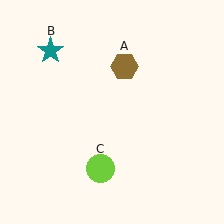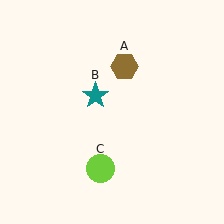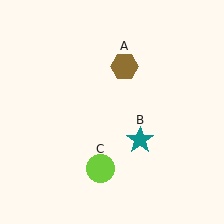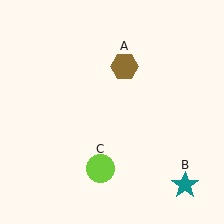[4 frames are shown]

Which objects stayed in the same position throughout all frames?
Brown hexagon (object A) and lime circle (object C) remained stationary.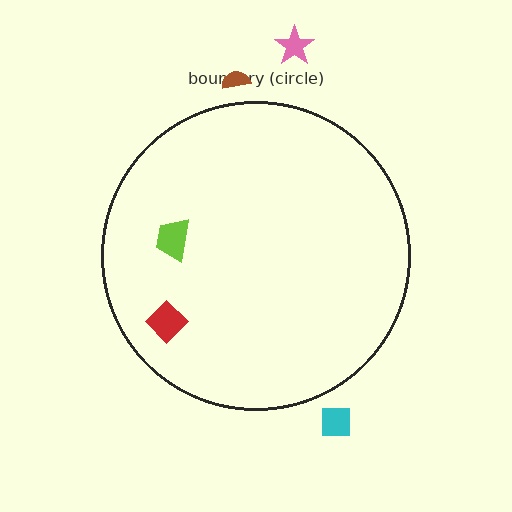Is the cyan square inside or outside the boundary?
Outside.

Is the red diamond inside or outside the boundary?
Inside.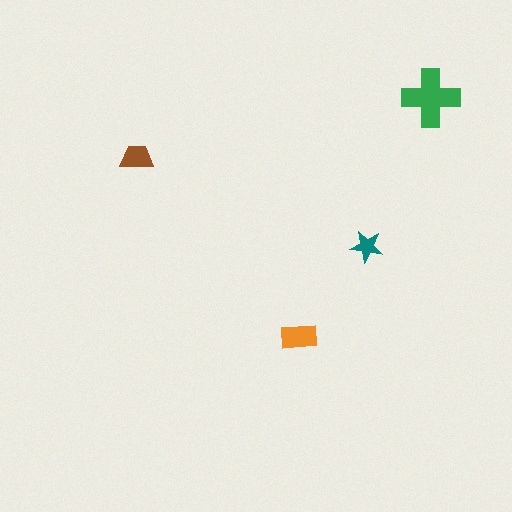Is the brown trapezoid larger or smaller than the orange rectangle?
Smaller.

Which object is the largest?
The green cross.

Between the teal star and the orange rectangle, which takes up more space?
The orange rectangle.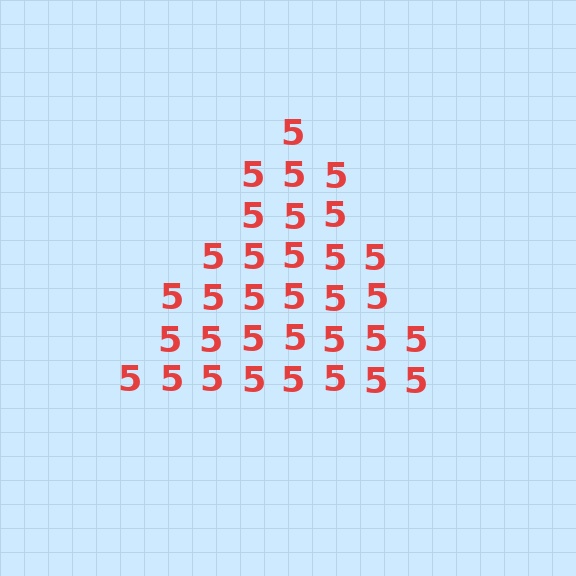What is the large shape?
The large shape is a triangle.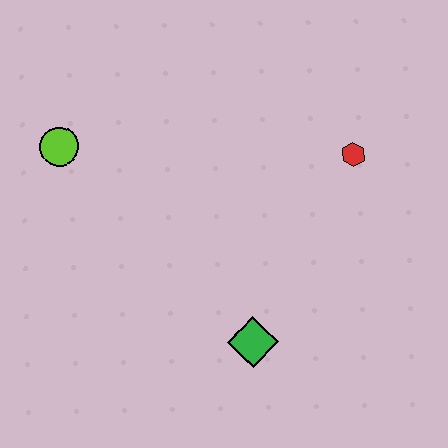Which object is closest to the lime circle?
The green diamond is closest to the lime circle.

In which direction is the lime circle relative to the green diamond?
The lime circle is above the green diamond.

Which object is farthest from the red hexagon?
The lime circle is farthest from the red hexagon.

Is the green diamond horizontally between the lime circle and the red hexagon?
Yes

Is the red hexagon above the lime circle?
No